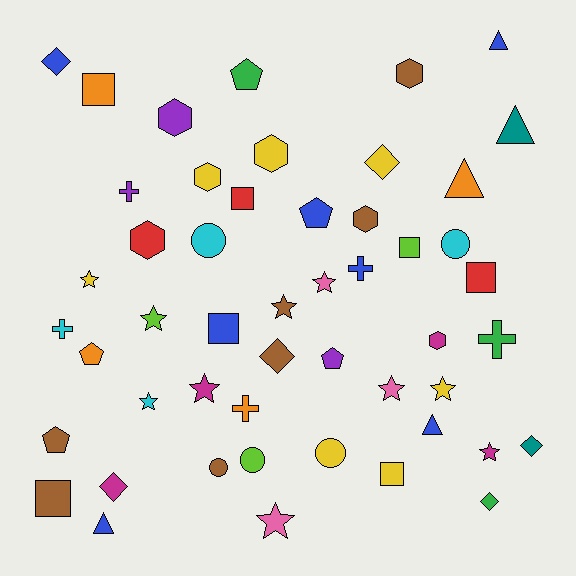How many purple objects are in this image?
There are 3 purple objects.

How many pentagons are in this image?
There are 5 pentagons.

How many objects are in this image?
There are 50 objects.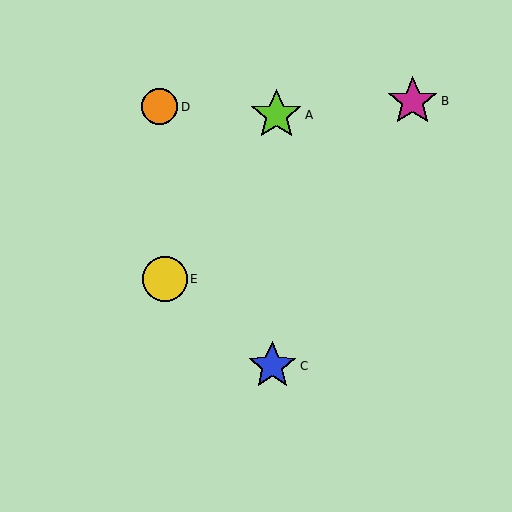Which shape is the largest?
The lime star (labeled A) is the largest.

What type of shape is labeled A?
Shape A is a lime star.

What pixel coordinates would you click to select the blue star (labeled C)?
Click at (272, 366) to select the blue star C.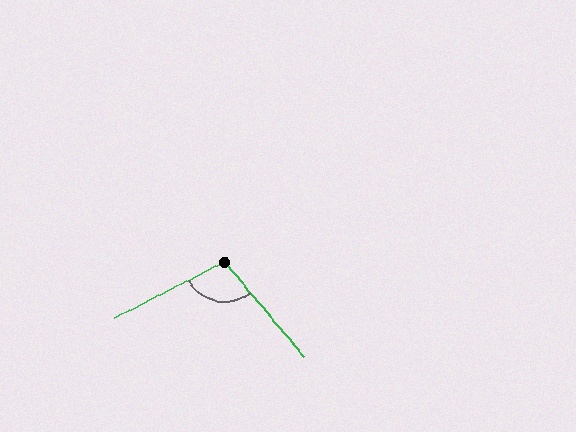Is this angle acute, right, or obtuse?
It is obtuse.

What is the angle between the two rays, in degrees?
Approximately 103 degrees.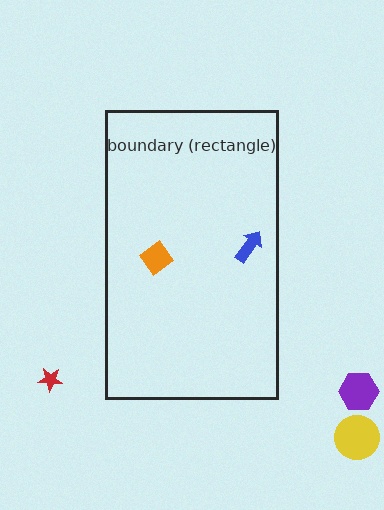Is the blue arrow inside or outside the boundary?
Inside.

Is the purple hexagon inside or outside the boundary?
Outside.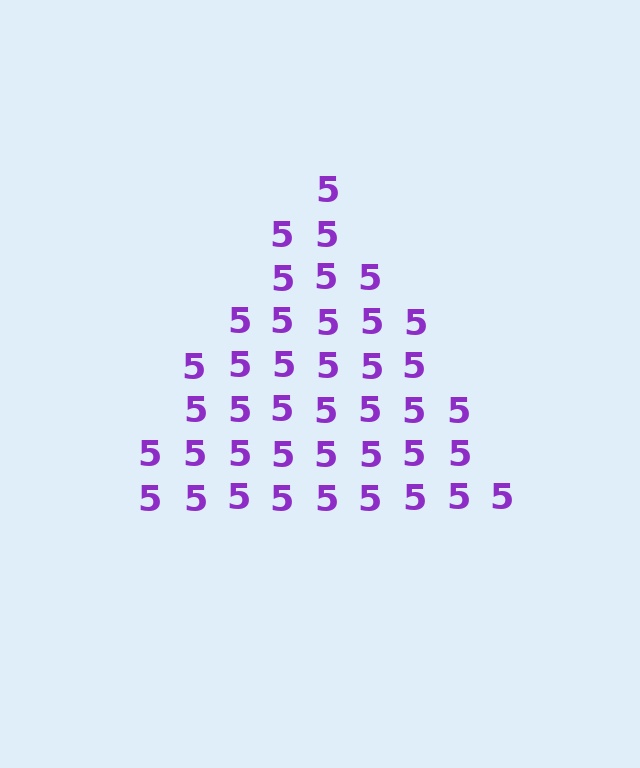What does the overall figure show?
The overall figure shows a triangle.